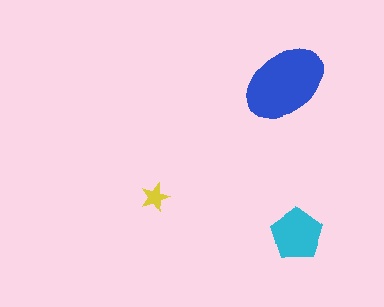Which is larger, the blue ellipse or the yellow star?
The blue ellipse.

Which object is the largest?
The blue ellipse.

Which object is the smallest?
The yellow star.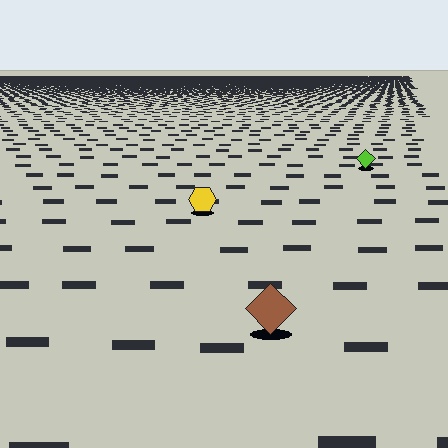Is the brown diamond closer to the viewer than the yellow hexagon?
Yes. The brown diamond is closer — you can tell from the texture gradient: the ground texture is coarser near it.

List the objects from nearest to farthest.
From nearest to farthest: the brown diamond, the yellow hexagon, the lime diamond.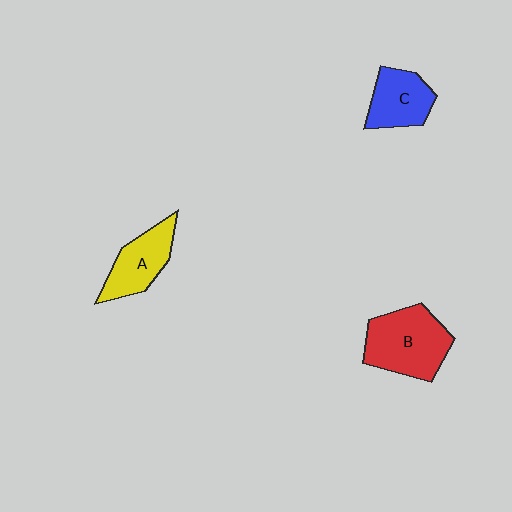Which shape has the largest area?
Shape B (red).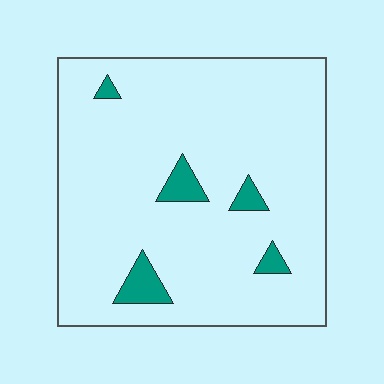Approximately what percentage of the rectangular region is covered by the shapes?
Approximately 5%.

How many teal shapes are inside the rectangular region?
5.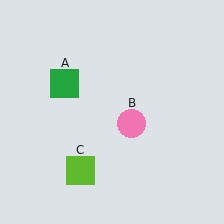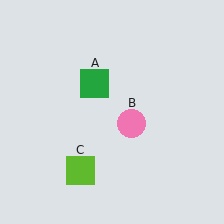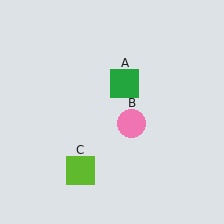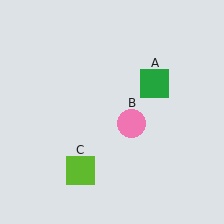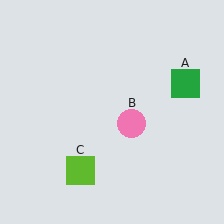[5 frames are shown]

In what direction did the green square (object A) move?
The green square (object A) moved right.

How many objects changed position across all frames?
1 object changed position: green square (object A).